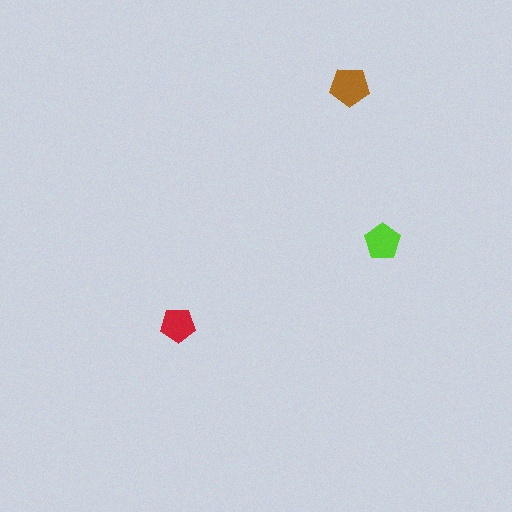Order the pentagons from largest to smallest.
the brown one, the lime one, the red one.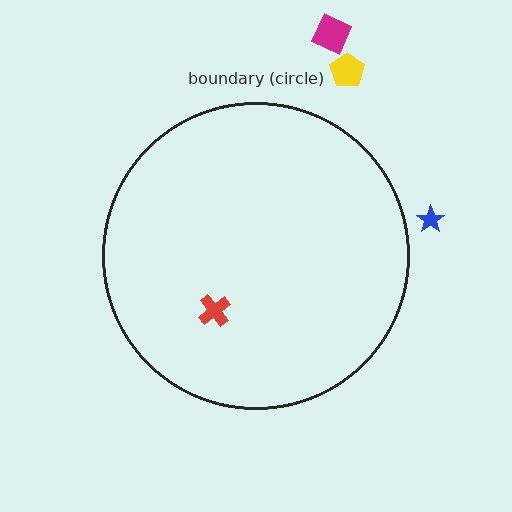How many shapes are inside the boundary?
1 inside, 3 outside.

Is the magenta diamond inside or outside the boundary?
Outside.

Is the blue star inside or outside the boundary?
Outside.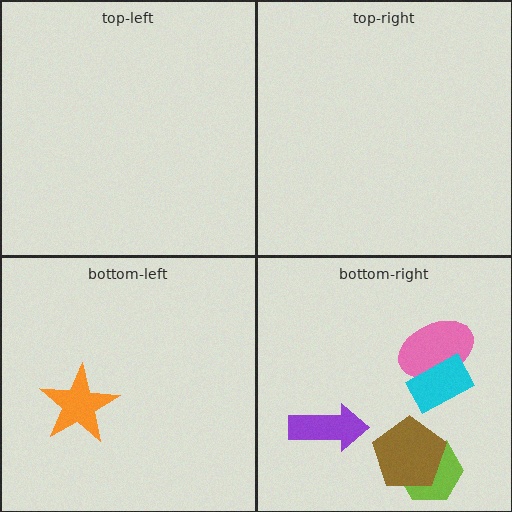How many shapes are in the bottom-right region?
5.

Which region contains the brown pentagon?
The bottom-right region.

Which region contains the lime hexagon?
The bottom-right region.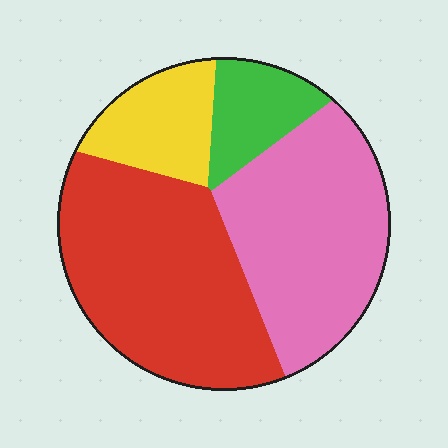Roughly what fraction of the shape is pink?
Pink takes up between a third and a half of the shape.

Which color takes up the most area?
Red, at roughly 40%.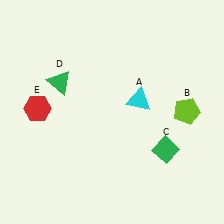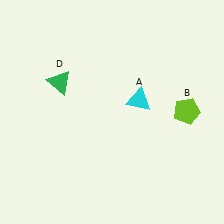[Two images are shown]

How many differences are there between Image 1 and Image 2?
There are 2 differences between the two images.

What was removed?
The red hexagon (E), the green diamond (C) were removed in Image 2.